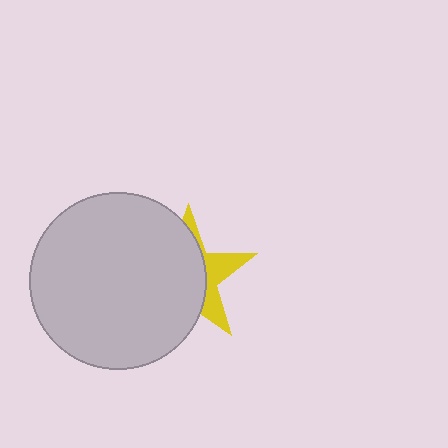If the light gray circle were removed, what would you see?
You would see the complete yellow star.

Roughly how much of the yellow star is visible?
A small part of it is visible (roughly 33%).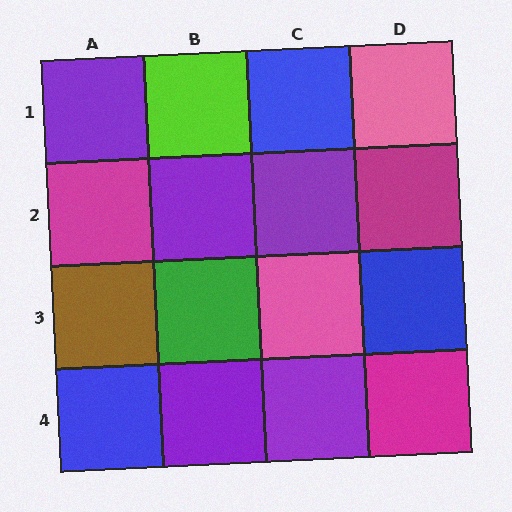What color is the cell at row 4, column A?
Blue.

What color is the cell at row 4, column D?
Magenta.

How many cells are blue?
3 cells are blue.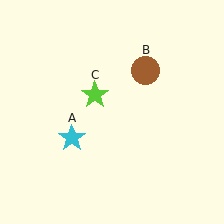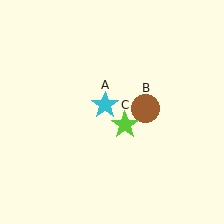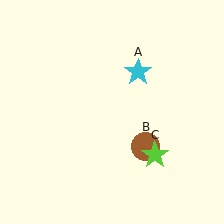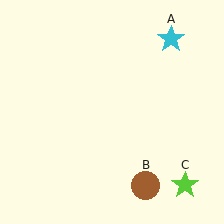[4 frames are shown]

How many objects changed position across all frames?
3 objects changed position: cyan star (object A), brown circle (object B), lime star (object C).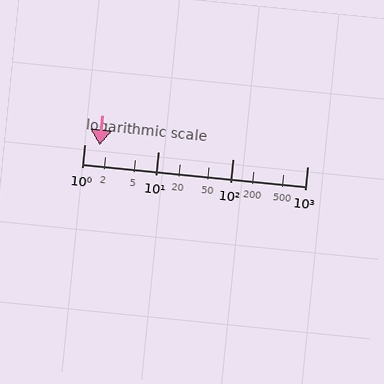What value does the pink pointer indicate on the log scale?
The pointer indicates approximately 1.6.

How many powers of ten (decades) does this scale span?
The scale spans 3 decades, from 1 to 1000.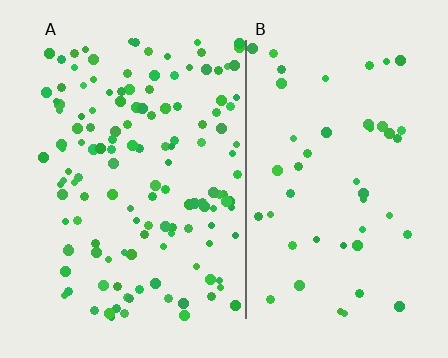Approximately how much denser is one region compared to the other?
Approximately 2.9× — region A over region B.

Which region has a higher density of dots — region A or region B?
A (the left).